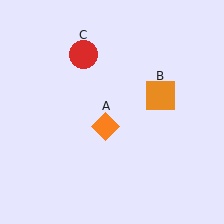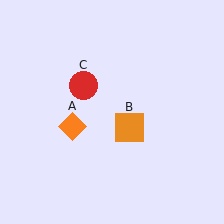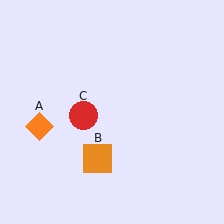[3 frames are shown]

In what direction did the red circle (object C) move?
The red circle (object C) moved down.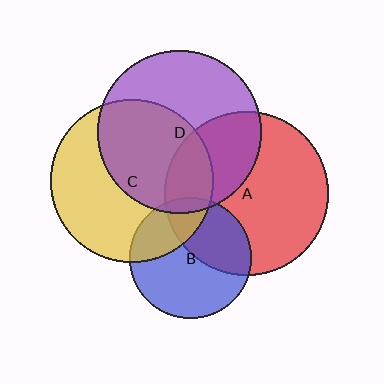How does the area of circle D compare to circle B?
Approximately 1.8 times.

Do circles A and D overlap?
Yes.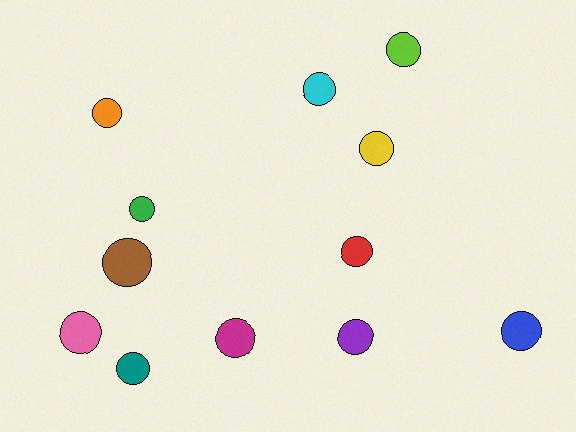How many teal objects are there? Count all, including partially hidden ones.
There is 1 teal object.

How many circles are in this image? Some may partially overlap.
There are 12 circles.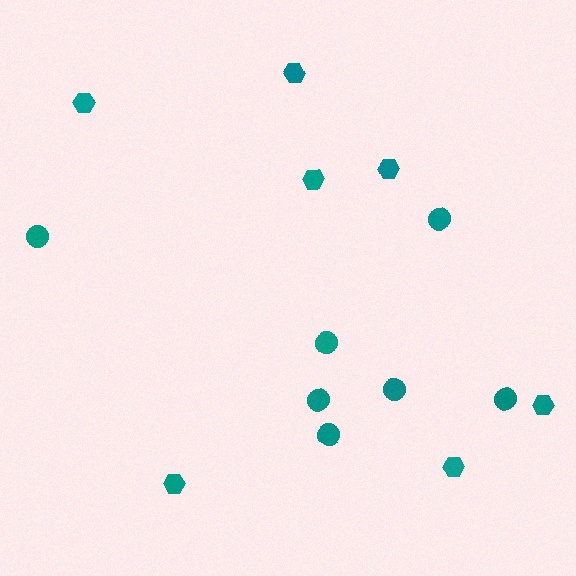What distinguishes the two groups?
There are 2 groups: one group of hexagons (7) and one group of circles (7).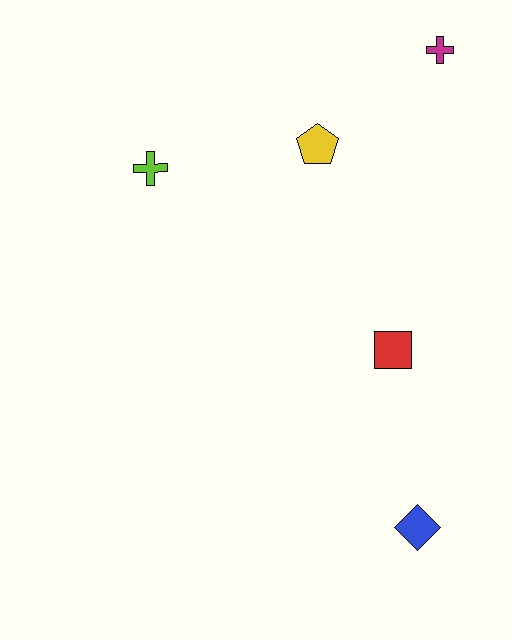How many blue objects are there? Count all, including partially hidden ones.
There is 1 blue object.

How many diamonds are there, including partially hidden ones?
There is 1 diamond.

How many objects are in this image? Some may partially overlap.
There are 5 objects.